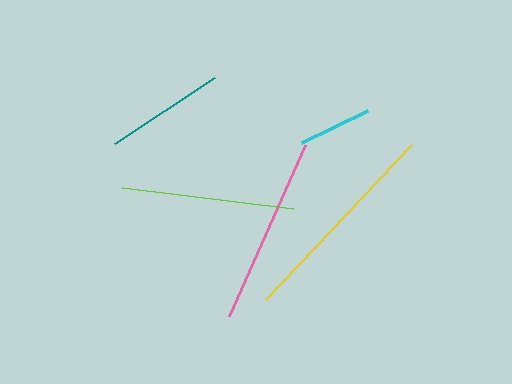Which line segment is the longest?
The yellow line is the longest at approximately 213 pixels.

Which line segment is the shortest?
The cyan line is the shortest at approximately 73 pixels.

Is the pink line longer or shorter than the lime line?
The pink line is longer than the lime line.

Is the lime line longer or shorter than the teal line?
The lime line is longer than the teal line.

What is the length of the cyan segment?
The cyan segment is approximately 73 pixels long.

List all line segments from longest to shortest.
From longest to shortest: yellow, pink, lime, teal, cyan.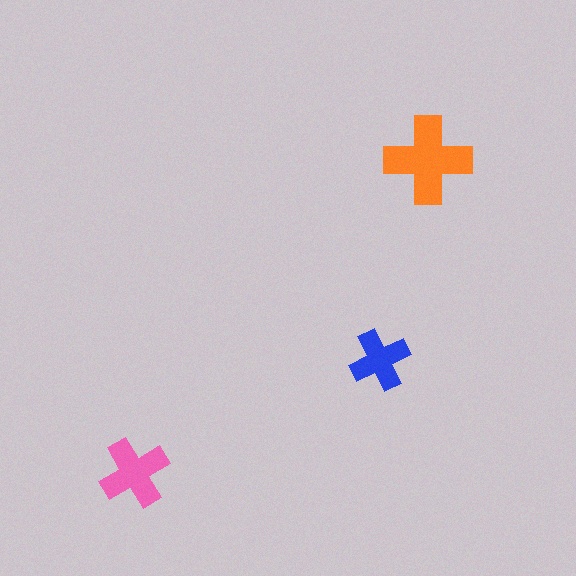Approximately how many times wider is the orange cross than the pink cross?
About 1.5 times wider.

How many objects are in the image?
There are 3 objects in the image.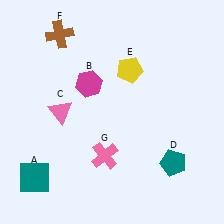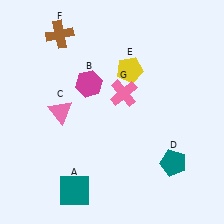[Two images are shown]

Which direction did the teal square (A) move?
The teal square (A) moved right.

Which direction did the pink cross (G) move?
The pink cross (G) moved up.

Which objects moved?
The objects that moved are: the teal square (A), the pink cross (G).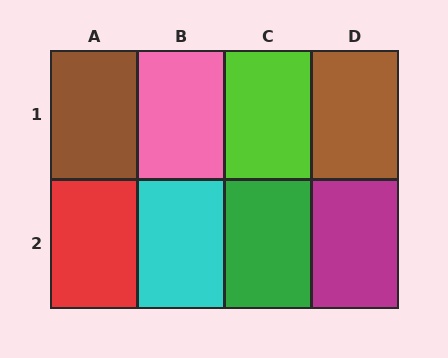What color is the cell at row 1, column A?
Brown.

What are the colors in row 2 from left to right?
Red, cyan, green, magenta.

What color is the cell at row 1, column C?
Lime.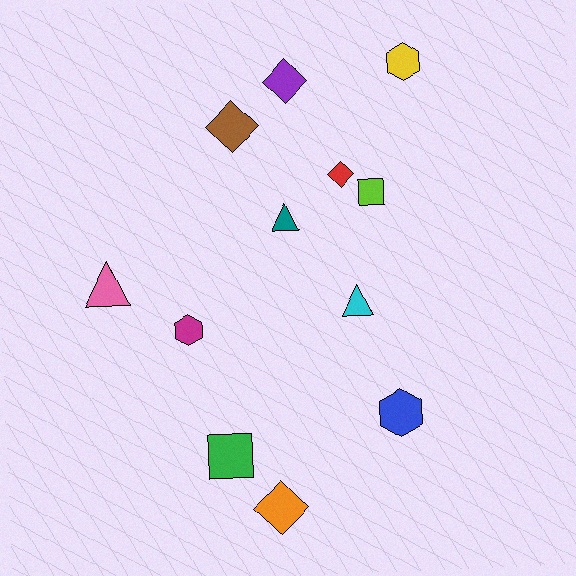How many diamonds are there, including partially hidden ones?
There are 4 diamonds.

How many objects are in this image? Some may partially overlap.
There are 12 objects.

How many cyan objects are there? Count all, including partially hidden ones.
There is 1 cyan object.